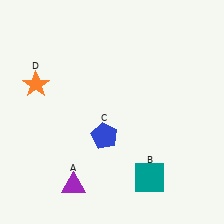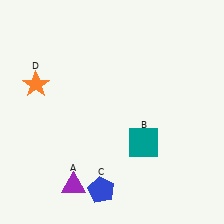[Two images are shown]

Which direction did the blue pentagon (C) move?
The blue pentagon (C) moved down.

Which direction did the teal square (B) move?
The teal square (B) moved up.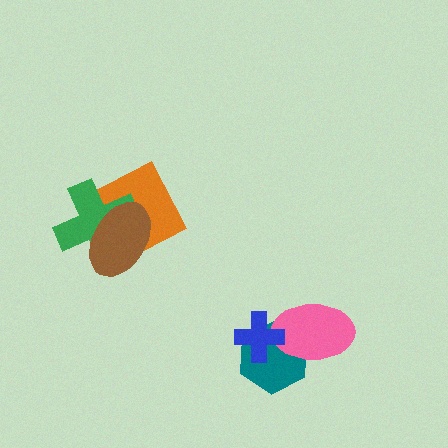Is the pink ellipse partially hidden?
Yes, it is partially covered by another shape.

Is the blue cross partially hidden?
No, no other shape covers it.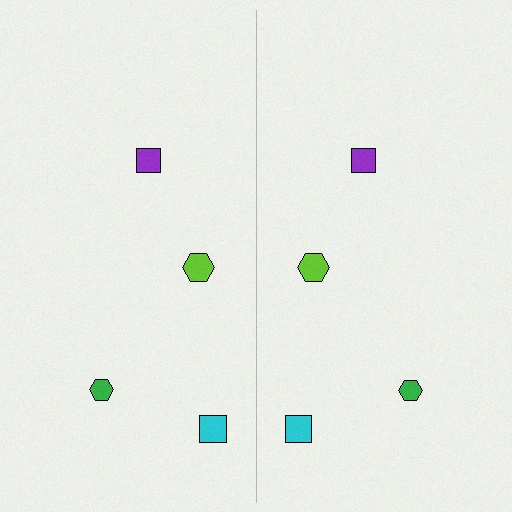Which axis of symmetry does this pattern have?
The pattern has a vertical axis of symmetry running through the center of the image.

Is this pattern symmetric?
Yes, this pattern has bilateral (reflection) symmetry.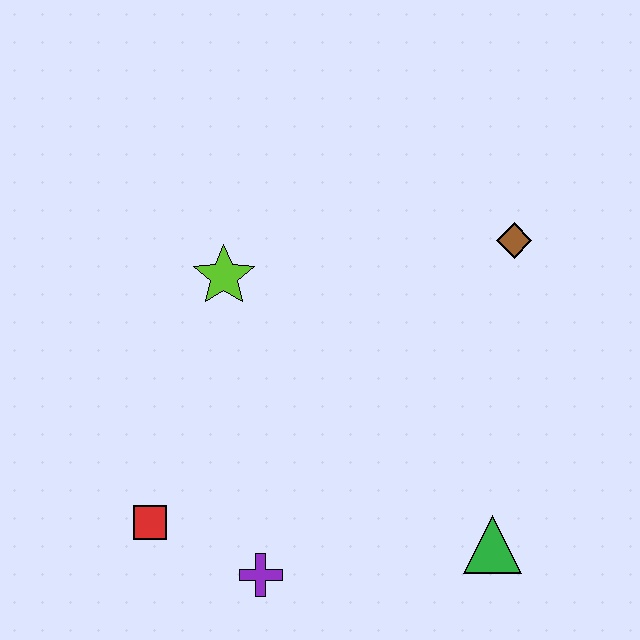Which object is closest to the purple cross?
The red square is closest to the purple cross.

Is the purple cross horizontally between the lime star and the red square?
No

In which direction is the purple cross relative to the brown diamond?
The purple cross is below the brown diamond.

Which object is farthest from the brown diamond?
The red square is farthest from the brown diamond.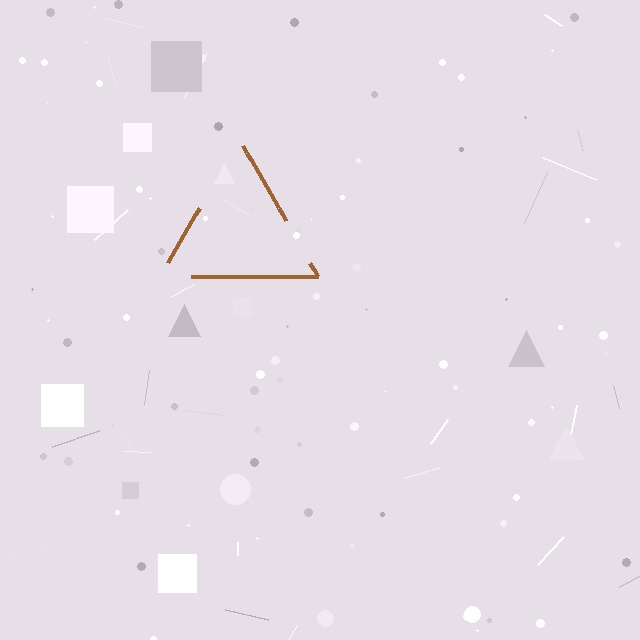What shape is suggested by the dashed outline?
The dashed outline suggests a triangle.